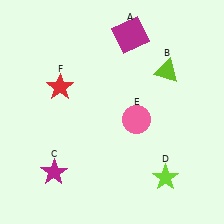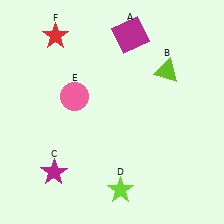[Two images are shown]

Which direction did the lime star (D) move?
The lime star (D) moved left.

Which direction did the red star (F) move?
The red star (F) moved up.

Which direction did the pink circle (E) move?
The pink circle (E) moved left.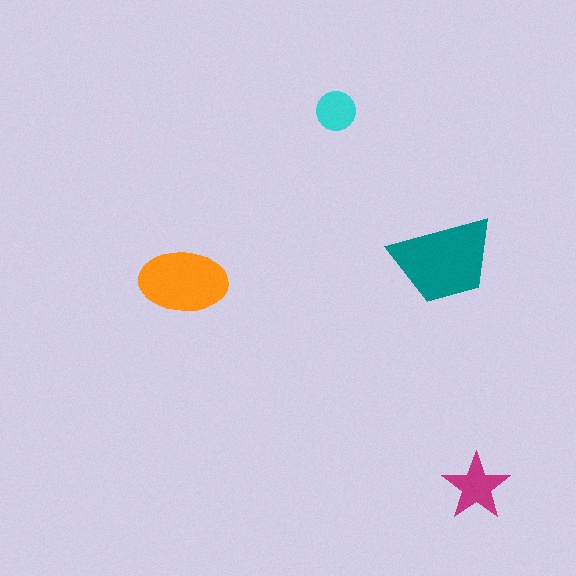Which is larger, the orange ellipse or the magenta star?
The orange ellipse.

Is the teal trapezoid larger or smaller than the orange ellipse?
Larger.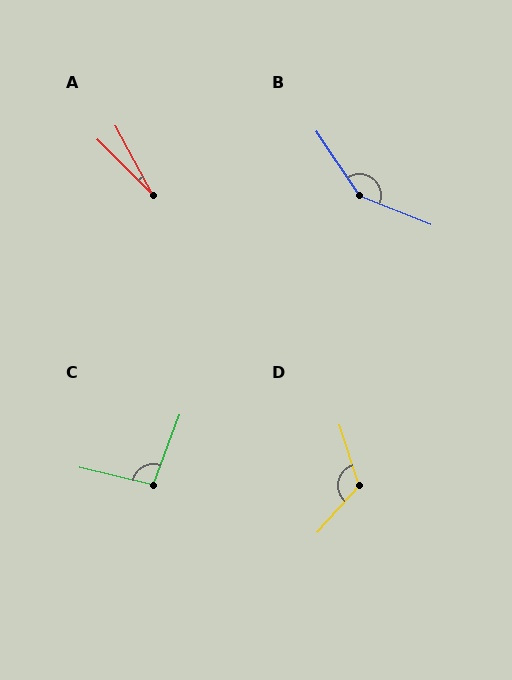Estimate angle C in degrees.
Approximately 97 degrees.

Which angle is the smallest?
A, at approximately 16 degrees.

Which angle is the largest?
B, at approximately 145 degrees.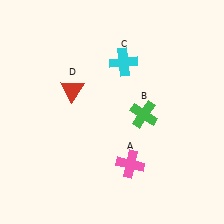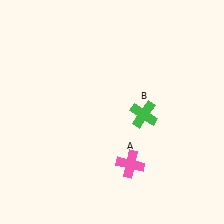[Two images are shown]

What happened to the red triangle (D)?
The red triangle (D) was removed in Image 2. It was in the top-left area of Image 1.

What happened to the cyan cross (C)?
The cyan cross (C) was removed in Image 2. It was in the top-right area of Image 1.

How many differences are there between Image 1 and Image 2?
There are 2 differences between the two images.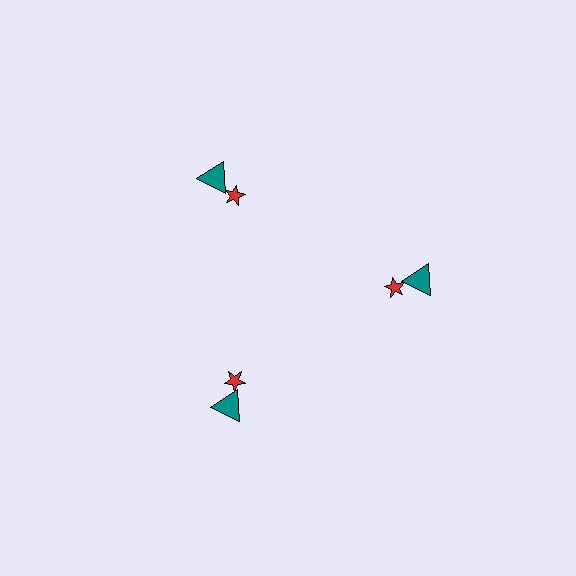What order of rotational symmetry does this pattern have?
This pattern has 3-fold rotational symmetry.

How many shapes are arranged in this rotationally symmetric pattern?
There are 6 shapes, arranged in 3 groups of 2.